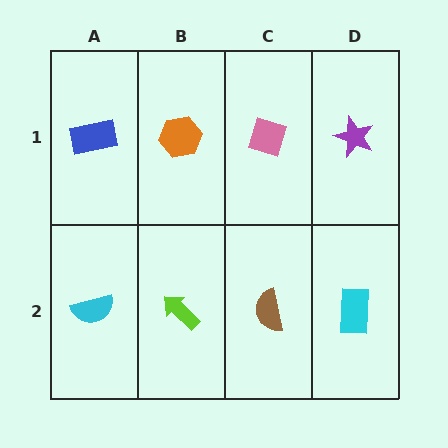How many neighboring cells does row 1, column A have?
2.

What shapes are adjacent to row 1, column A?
A cyan semicircle (row 2, column A), an orange hexagon (row 1, column B).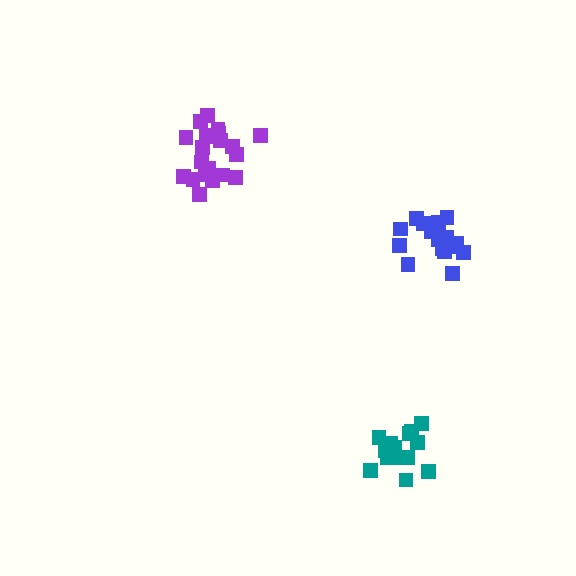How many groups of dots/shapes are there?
There are 3 groups.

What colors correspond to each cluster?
The clusters are colored: teal, purple, blue.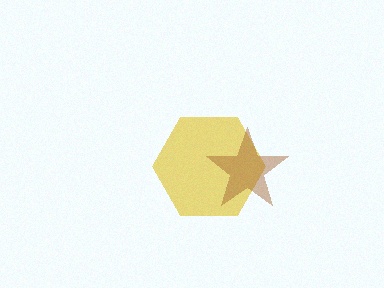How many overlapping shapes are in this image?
There are 2 overlapping shapes in the image.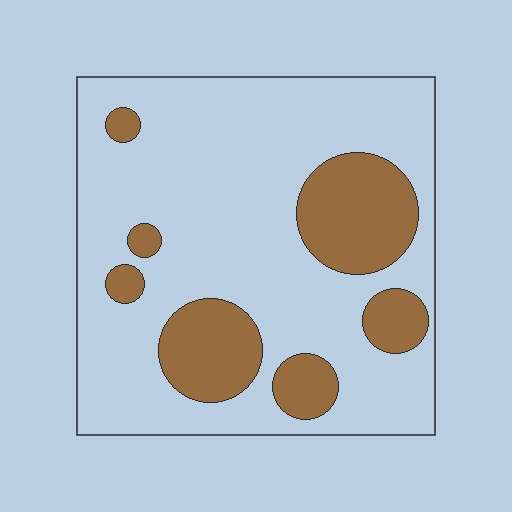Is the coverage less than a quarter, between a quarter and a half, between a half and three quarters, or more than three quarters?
Less than a quarter.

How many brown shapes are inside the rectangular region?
7.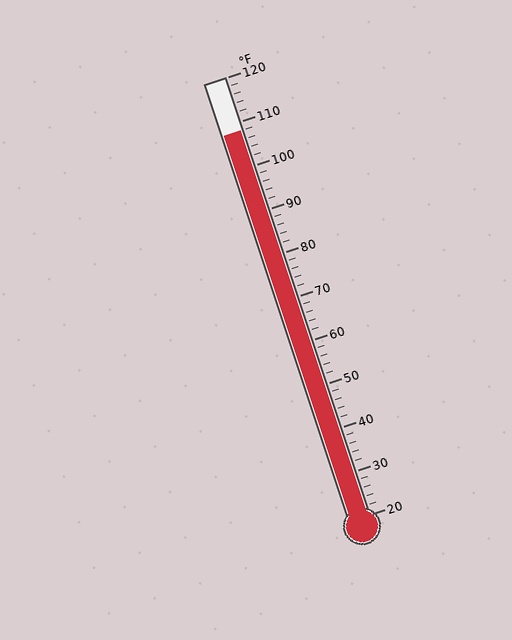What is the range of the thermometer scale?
The thermometer scale ranges from 20°F to 120°F.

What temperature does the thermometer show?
The thermometer shows approximately 108°F.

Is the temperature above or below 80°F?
The temperature is above 80°F.